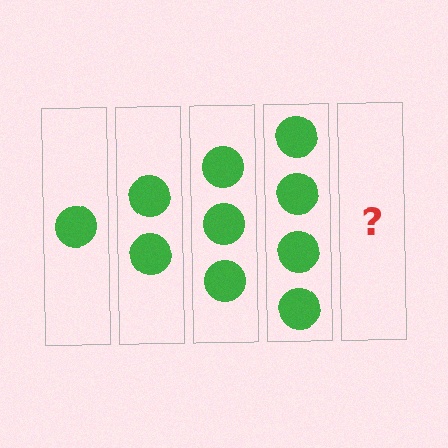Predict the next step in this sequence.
The next step is 5 circles.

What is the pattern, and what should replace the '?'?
The pattern is that each step adds one more circle. The '?' should be 5 circles.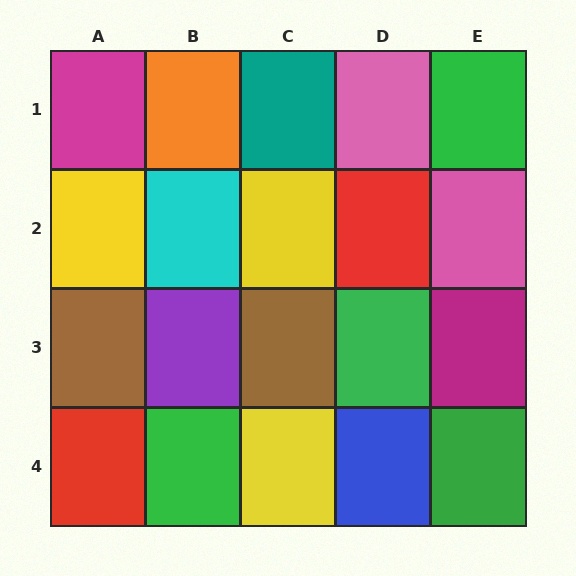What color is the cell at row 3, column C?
Brown.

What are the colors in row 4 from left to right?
Red, green, yellow, blue, green.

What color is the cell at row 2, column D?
Red.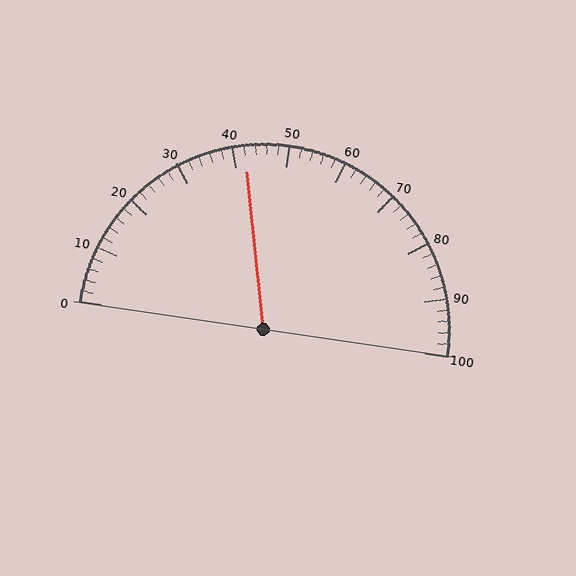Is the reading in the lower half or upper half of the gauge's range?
The reading is in the lower half of the range (0 to 100).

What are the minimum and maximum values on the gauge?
The gauge ranges from 0 to 100.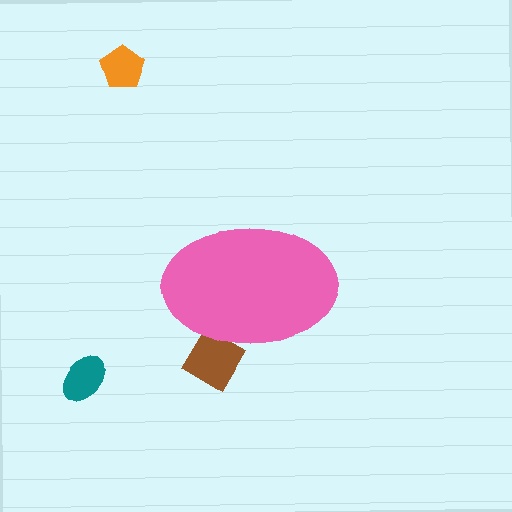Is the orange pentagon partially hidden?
No, the orange pentagon is fully visible.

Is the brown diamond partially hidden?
Yes, the brown diamond is partially hidden behind the pink ellipse.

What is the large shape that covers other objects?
A pink ellipse.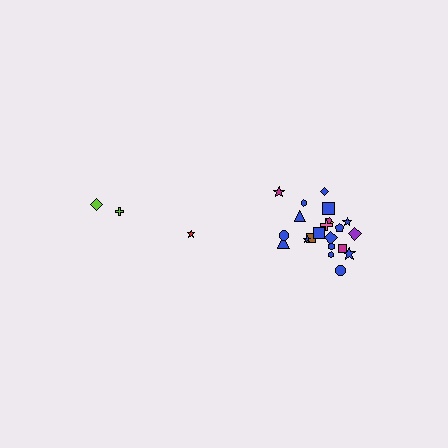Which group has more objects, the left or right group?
The right group.